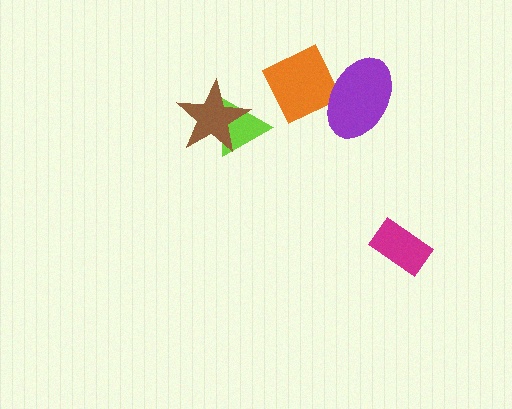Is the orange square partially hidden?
Yes, it is partially covered by another shape.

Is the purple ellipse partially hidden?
No, no other shape covers it.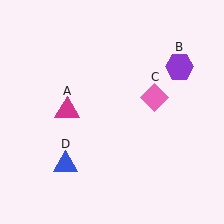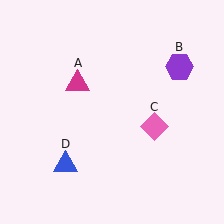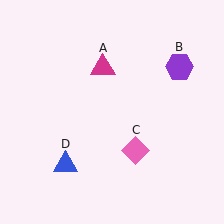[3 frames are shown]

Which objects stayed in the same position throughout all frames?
Purple hexagon (object B) and blue triangle (object D) remained stationary.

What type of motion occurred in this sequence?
The magenta triangle (object A), pink diamond (object C) rotated clockwise around the center of the scene.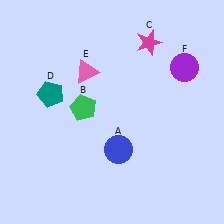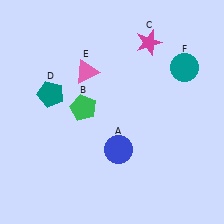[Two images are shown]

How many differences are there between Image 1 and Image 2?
There is 1 difference between the two images.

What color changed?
The circle (F) changed from purple in Image 1 to teal in Image 2.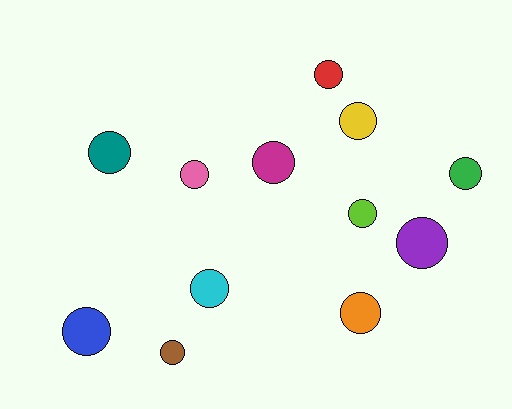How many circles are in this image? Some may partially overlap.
There are 12 circles.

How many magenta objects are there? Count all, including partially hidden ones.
There is 1 magenta object.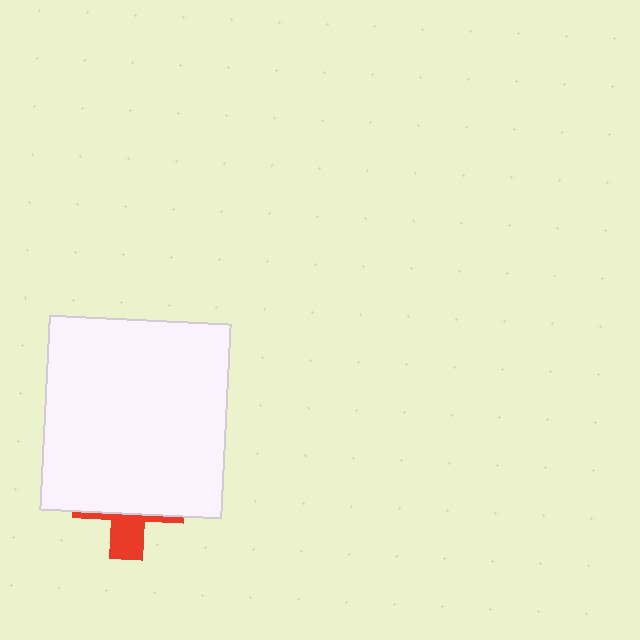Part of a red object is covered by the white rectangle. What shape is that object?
It is a cross.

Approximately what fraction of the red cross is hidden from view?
Roughly 69% of the red cross is hidden behind the white rectangle.